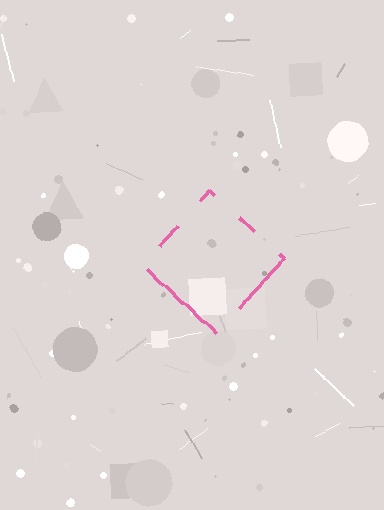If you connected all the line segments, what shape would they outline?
They would outline a diamond.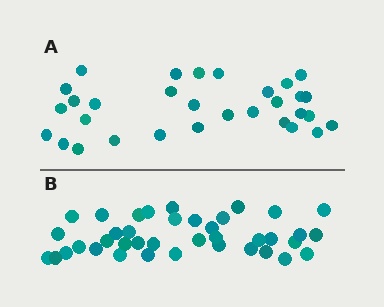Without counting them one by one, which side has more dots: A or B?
Region B (the bottom region) has more dots.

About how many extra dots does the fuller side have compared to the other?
Region B has roughly 8 or so more dots than region A.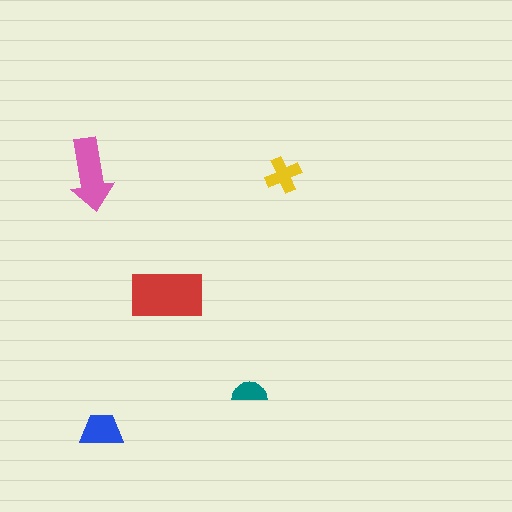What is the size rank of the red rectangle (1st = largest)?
1st.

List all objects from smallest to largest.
The teal semicircle, the yellow cross, the blue trapezoid, the pink arrow, the red rectangle.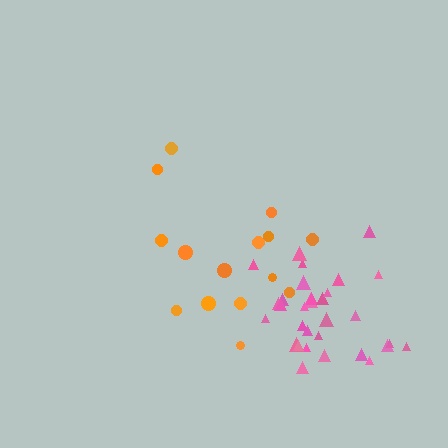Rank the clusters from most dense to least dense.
pink, orange.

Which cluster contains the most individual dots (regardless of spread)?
Pink (31).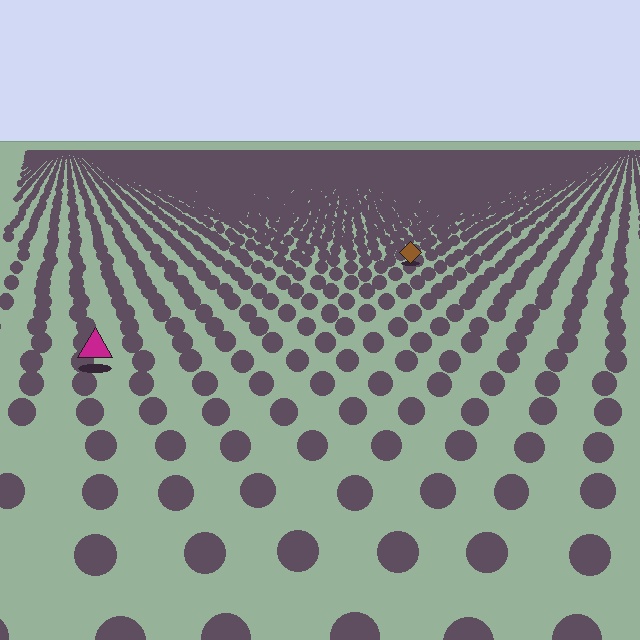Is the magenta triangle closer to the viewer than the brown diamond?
Yes. The magenta triangle is closer — you can tell from the texture gradient: the ground texture is coarser near it.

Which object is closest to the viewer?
The magenta triangle is closest. The texture marks near it are larger and more spread out.